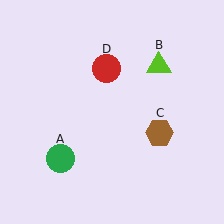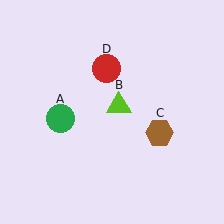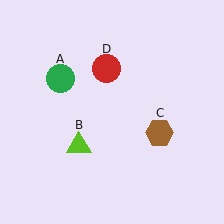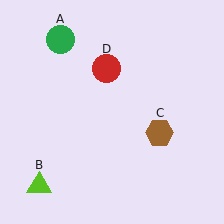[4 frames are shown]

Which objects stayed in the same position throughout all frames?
Brown hexagon (object C) and red circle (object D) remained stationary.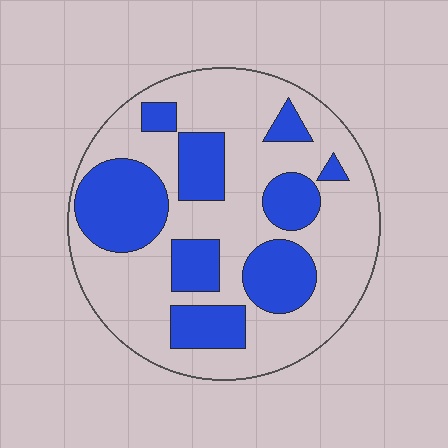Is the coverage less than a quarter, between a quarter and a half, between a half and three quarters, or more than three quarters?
Between a quarter and a half.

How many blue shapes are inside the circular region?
9.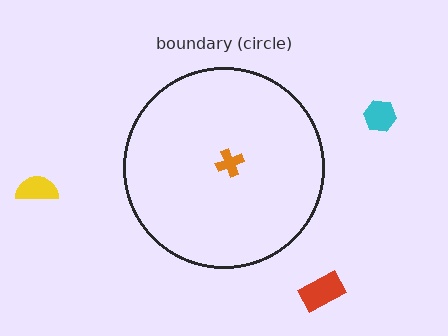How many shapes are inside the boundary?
1 inside, 3 outside.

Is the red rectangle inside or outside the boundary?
Outside.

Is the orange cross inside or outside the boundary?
Inside.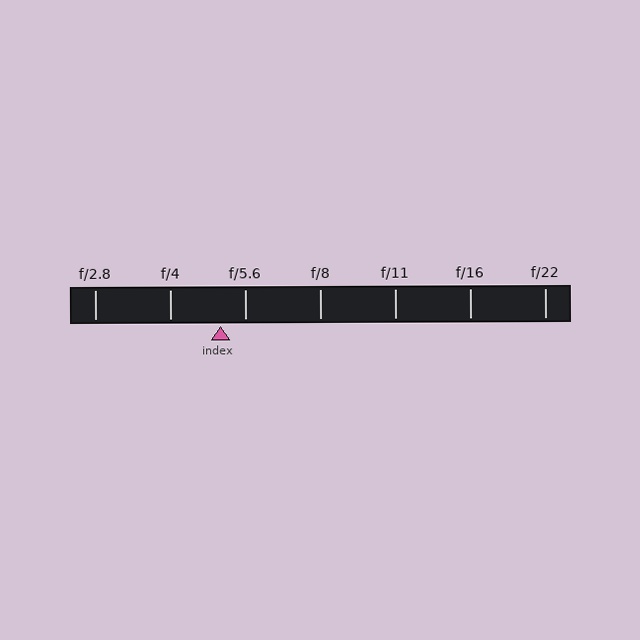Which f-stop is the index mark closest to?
The index mark is closest to f/5.6.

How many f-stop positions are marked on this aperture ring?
There are 7 f-stop positions marked.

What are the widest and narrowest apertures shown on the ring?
The widest aperture shown is f/2.8 and the narrowest is f/22.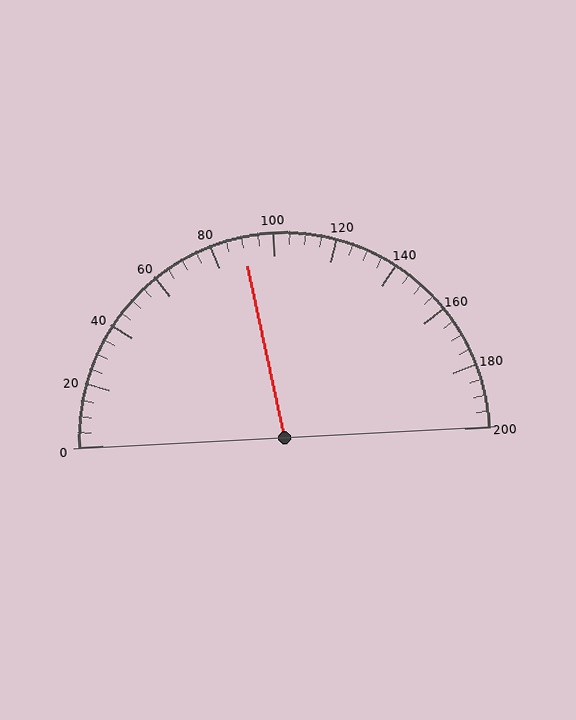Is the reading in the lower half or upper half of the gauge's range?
The reading is in the lower half of the range (0 to 200).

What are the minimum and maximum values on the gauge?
The gauge ranges from 0 to 200.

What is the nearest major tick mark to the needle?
The nearest major tick mark is 80.